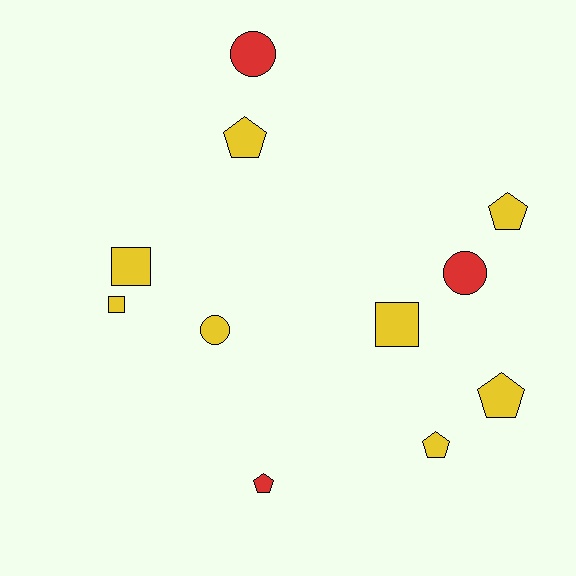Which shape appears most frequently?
Pentagon, with 5 objects.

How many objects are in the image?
There are 11 objects.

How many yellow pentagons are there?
There are 4 yellow pentagons.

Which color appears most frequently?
Yellow, with 8 objects.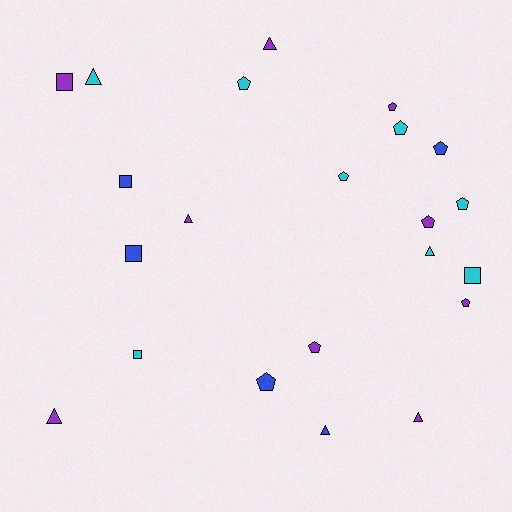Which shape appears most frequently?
Pentagon, with 10 objects.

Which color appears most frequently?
Purple, with 9 objects.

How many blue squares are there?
There are 2 blue squares.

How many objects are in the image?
There are 22 objects.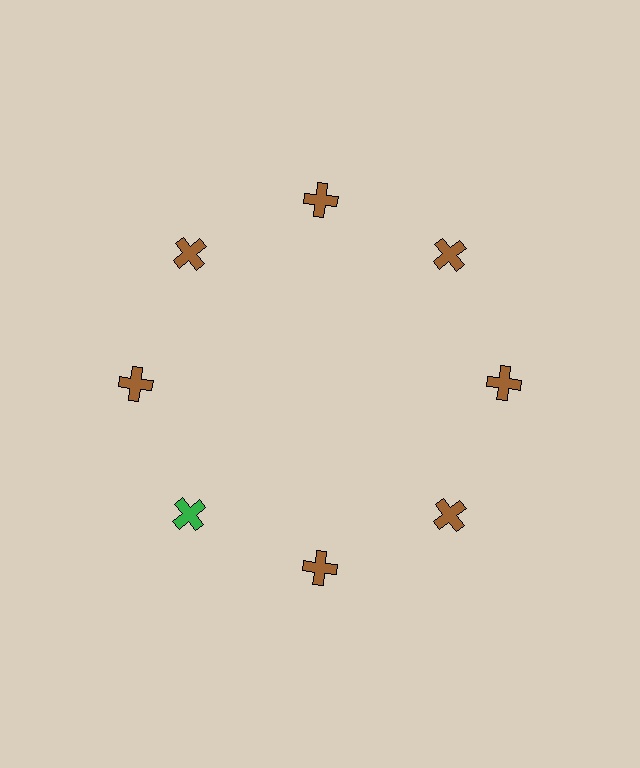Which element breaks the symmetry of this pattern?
The green cross at roughly the 8 o'clock position breaks the symmetry. All other shapes are brown crosses.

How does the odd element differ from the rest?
It has a different color: green instead of brown.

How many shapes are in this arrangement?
There are 8 shapes arranged in a ring pattern.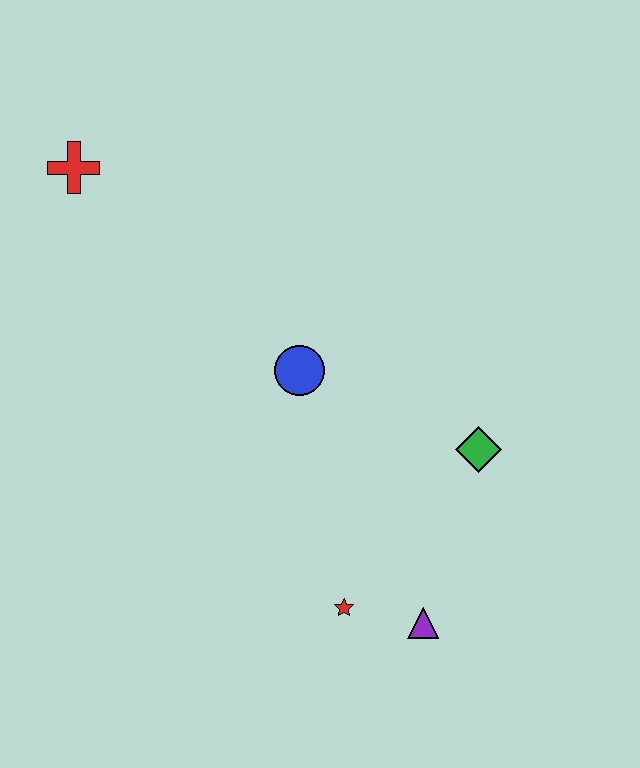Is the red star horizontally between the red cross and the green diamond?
Yes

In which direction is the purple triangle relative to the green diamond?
The purple triangle is below the green diamond.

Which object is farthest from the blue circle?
The red cross is farthest from the blue circle.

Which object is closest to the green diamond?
The purple triangle is closest to the green diamond.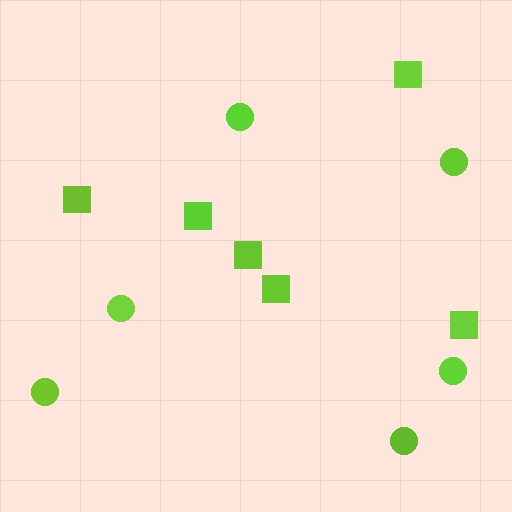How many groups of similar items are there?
There are 2 groups: one group of circles (6) and one group of squares (6).